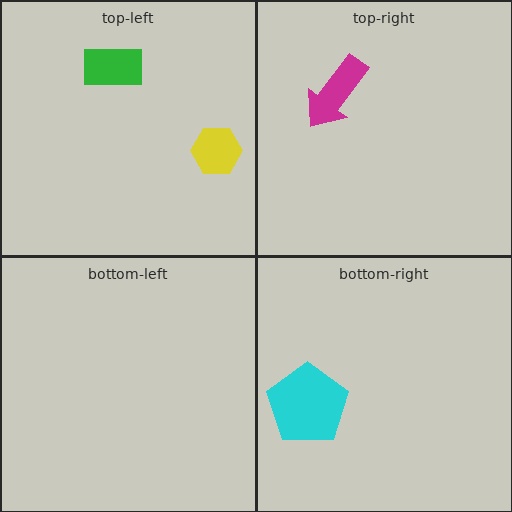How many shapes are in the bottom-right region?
1.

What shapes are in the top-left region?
The yellow hexagon, the green rectangle.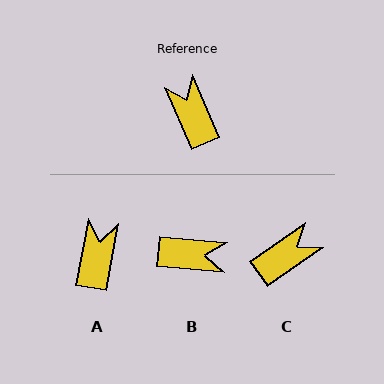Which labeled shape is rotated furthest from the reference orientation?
B, about 119 degrees away.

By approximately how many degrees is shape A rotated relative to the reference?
Approximately 34 degrees clockwise.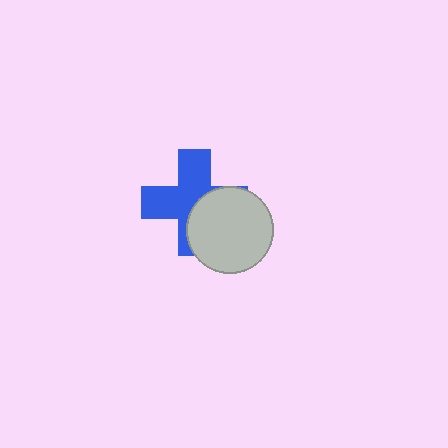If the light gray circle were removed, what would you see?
You would see the complete blue cross.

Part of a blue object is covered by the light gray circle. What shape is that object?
It is a cross.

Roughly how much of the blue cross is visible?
About half of it is visible (roughly 59%).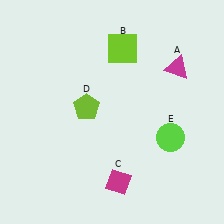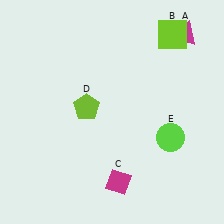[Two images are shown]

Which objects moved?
The objects that moved are: the magenta triangle (A), the lime square (B).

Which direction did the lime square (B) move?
The lime square (B) moved right.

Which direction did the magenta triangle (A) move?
The magenta triangle (A) moved up.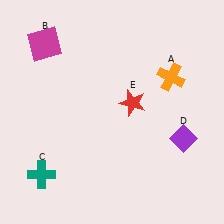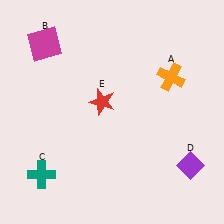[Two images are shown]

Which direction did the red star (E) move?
The red star (E) moved left.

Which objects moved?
The objects that moved are: the purple diamond (D), the red star (E).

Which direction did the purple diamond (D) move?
The purple diamond (D) moved down.